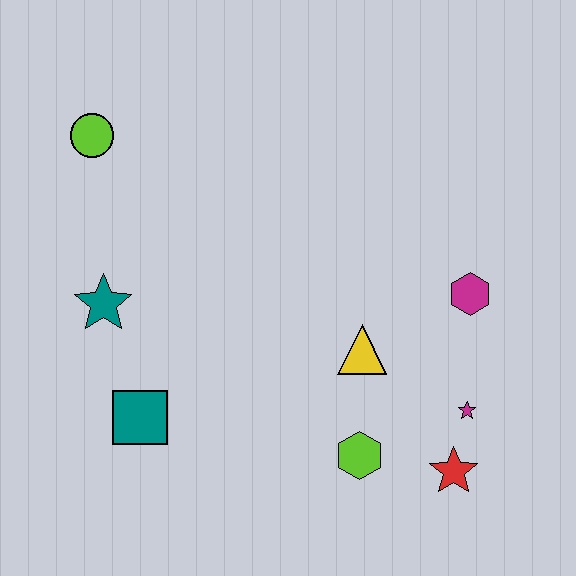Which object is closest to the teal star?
The teal square is closest to the teal star.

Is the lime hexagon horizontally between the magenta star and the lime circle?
Yes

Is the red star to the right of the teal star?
Yes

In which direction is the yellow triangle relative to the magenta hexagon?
The yellow triangle is to the left of the magenta hexagon.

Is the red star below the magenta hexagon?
Yes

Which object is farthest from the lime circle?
The red star is farthest from the lime circle.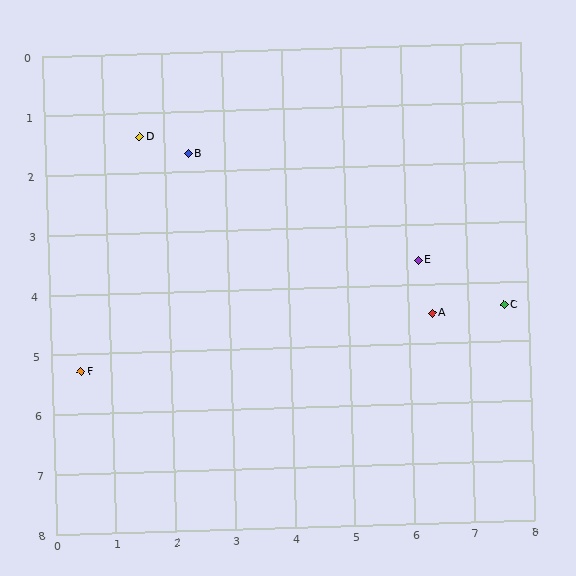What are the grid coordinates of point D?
Point D is at approximately (1.6, 1.4).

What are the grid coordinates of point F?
Point F is at approximately (0.5, 5.3).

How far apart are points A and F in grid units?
Points A and F are about 6.0 grid units apart.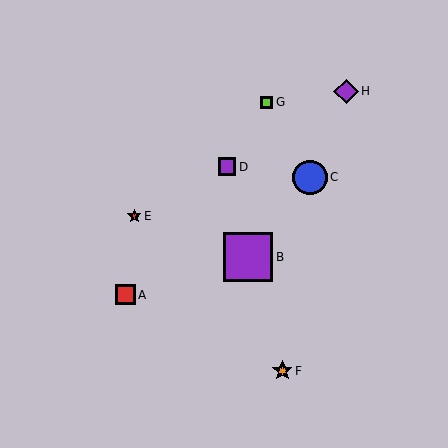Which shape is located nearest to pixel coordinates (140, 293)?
The red square (labeled A) at (125, 295) is nearest to that location.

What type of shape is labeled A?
Shape A is a red square.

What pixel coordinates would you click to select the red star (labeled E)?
Click at (134, 216) to select the red star E.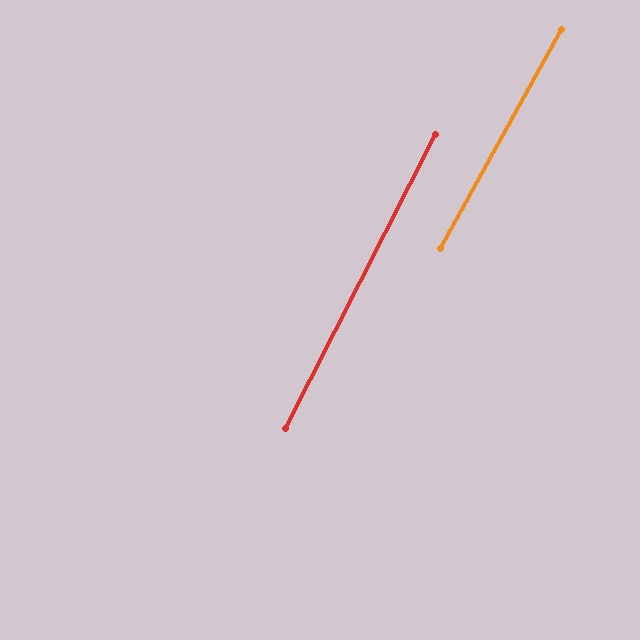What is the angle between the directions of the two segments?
Approximately 2 degrees.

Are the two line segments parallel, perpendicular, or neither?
Parallel — their directions differ by only 1.9°.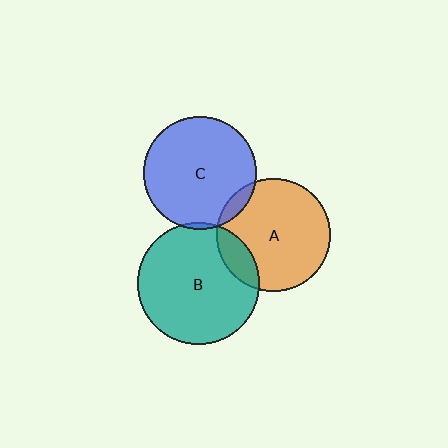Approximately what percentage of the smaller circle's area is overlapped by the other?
Approximately 5%.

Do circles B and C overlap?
Yes.